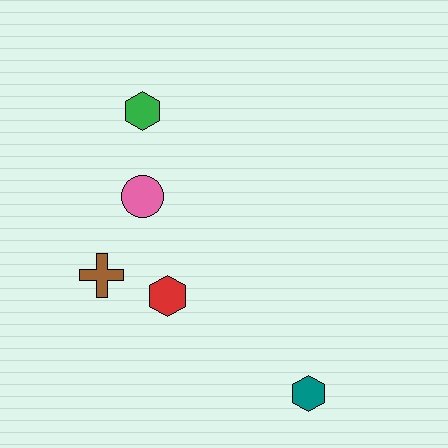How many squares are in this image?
There are no squares.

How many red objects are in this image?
There is 1 red object.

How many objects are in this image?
There are 5 objects.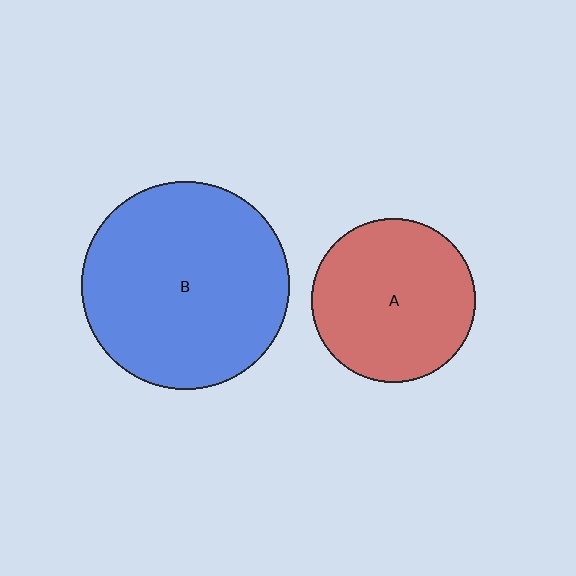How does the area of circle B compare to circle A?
Approximately 1.6 times.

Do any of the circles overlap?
No, none of the circles overlap.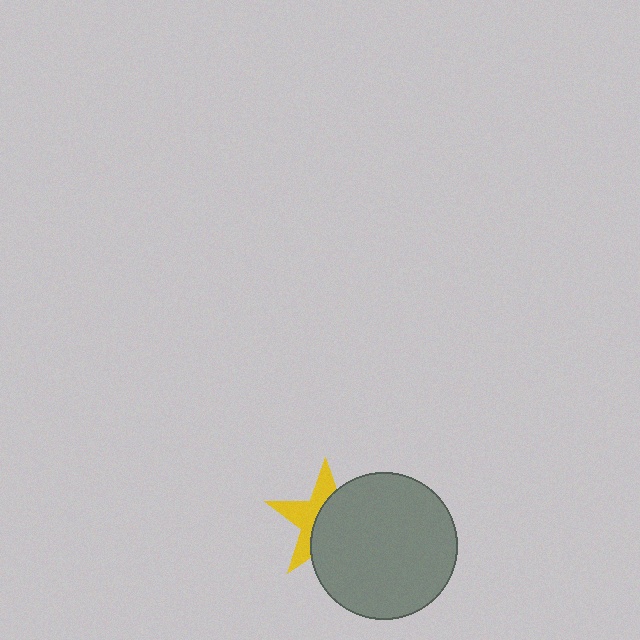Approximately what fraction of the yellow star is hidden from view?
Roughly 57% of the yellow star is hidden behind the gray circle.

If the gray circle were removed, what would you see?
You would see the complete yellow star.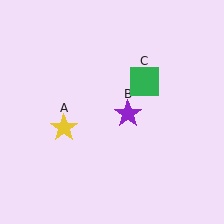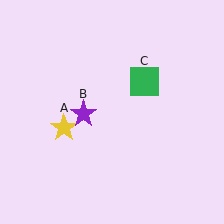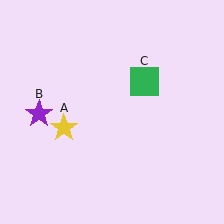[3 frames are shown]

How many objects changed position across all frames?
1 object changed position: purple star (object B).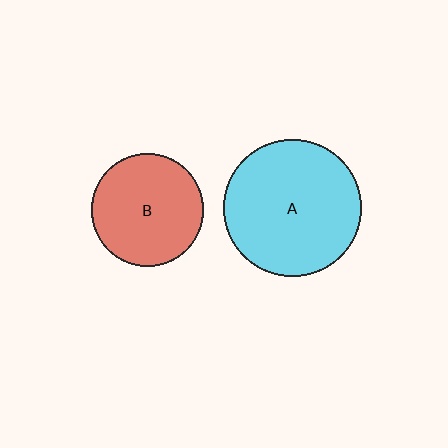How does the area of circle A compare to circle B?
Approximately 1.5 times.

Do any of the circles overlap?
No, none of the circles overlap.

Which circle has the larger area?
Circle A (cyan).